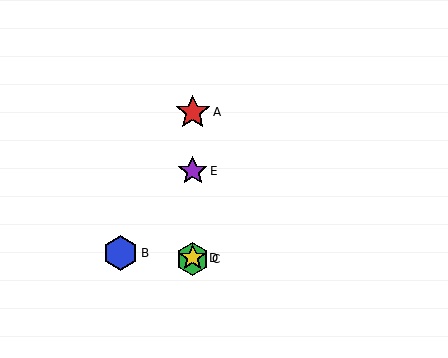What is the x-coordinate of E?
Object E is at x≈193.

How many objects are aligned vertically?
4 objects (A, C, D, E) are aligned vertically.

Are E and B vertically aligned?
No, E is at x≈193 and B is at x≈120.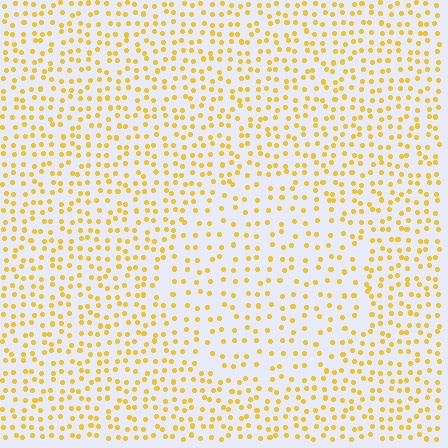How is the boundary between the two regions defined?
The boundary is defined by a change in element density (approximately 1.6x ratio). All elements are the same color, size, and shape.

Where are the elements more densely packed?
The elements are more densely packed outside the circle boundary.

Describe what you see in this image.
The image contains small yellow elements arranged at two different densities. A circle-shaped region is visible where the elements are less densely packed than the surrounding area.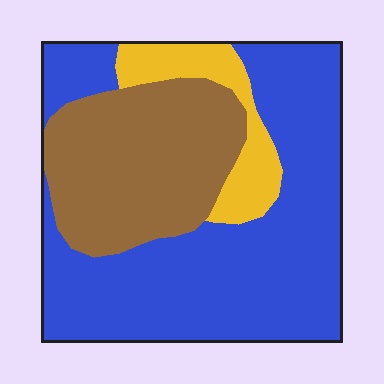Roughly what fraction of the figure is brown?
Brown takes up about one third (1/3) of the figure.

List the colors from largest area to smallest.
From largest to smallest: blue, brown, yellow.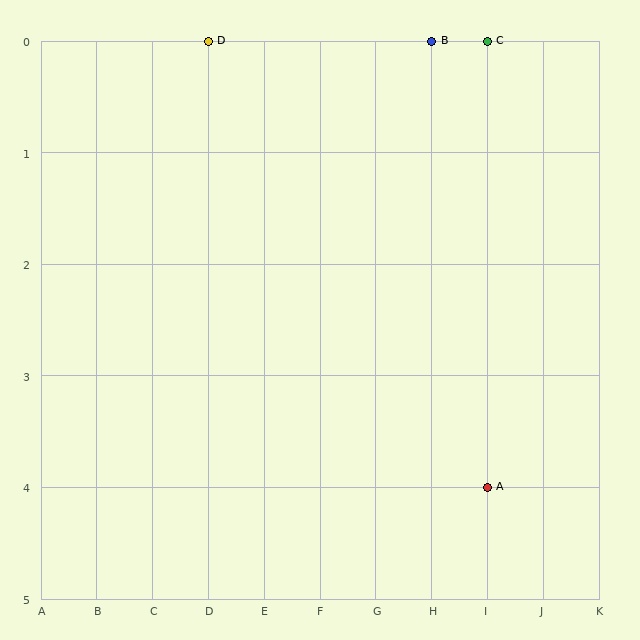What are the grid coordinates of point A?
Point A is at grid coordinates (I, 4).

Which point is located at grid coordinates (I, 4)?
Point A is at (I, 4).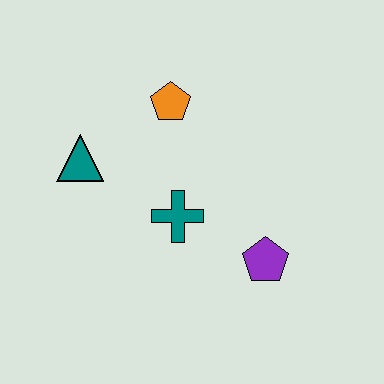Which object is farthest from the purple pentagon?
The teal triangle is farthest from the purple pentagon.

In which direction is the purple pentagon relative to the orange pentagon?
The purple pentagon is below the orange pentagon.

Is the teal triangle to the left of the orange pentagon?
Yes